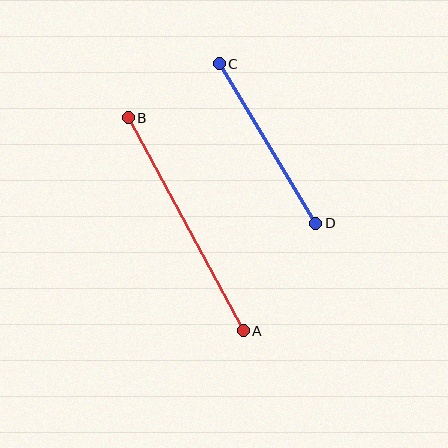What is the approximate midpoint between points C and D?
The midpoint is at approximately (268, 143) pixels.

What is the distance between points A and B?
The distance is approximately 242 pixels.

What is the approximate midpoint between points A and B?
The midpoint is at approximately (186, 224) pixels.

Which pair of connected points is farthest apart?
Points A and B are farthest apart.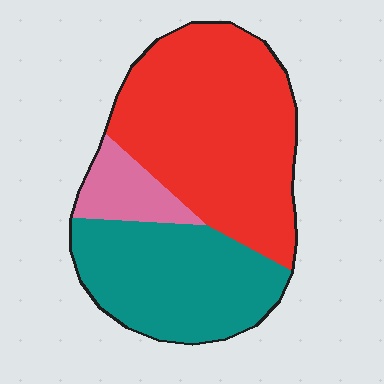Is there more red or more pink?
Red.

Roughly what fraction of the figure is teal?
Teal takes up about one third (1/3) of the figure.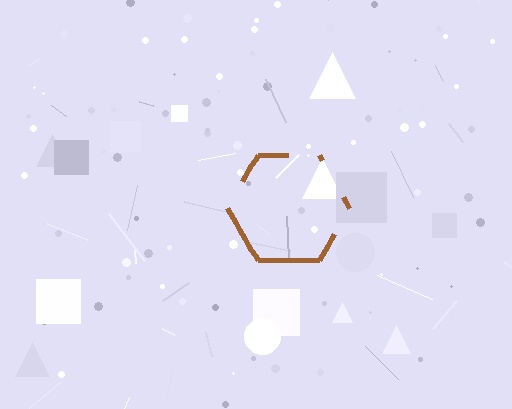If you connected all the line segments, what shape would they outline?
They would outline a hexagon.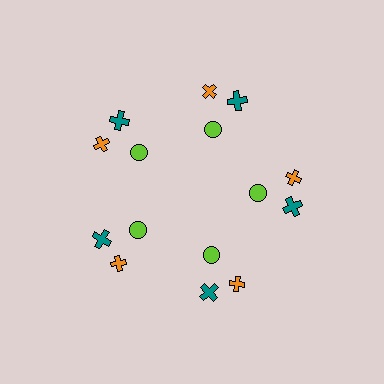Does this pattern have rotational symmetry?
Yes, this pattern has 5-fold rotational symmetry. It looks the same after rotating 72 degrees around the center.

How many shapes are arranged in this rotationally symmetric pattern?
There are 15 shapes, arranged in 5 groups of 3.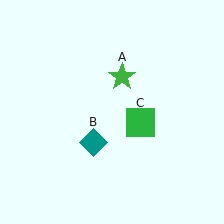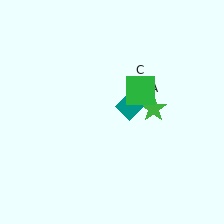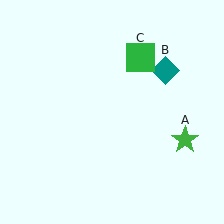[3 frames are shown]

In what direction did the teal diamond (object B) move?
The teal diamond (object B) moved up and to the right.